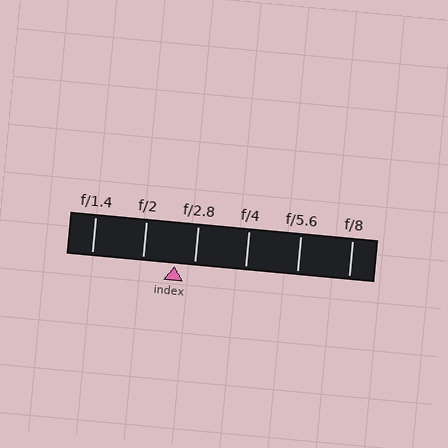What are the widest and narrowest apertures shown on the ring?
The widest aperture shown is f/1.4 and the narrowest is f/8.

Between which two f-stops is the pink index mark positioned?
The index mark is between f/2 and f/2.8.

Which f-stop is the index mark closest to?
The index mark is closest to f/2.8.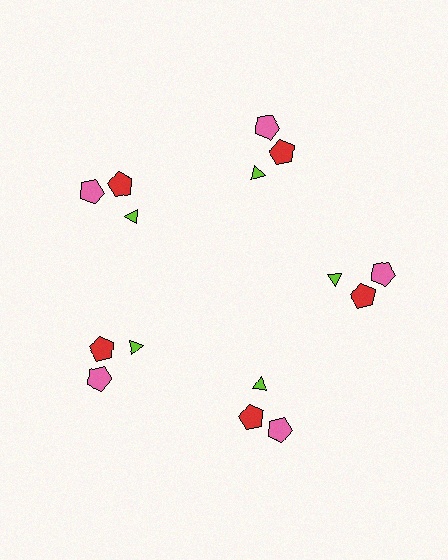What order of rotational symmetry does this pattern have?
This pattern has 5-fold rotational symmetry.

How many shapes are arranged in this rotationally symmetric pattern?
There are 15 shapes, arranged in 5 groups of 3.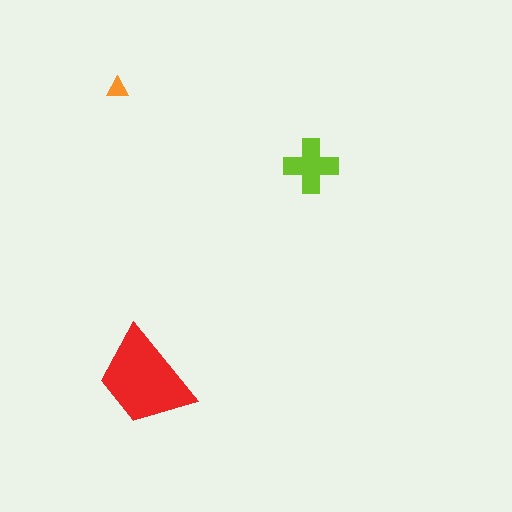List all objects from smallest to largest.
The orange triangle, the lime cross, the red trapezoid.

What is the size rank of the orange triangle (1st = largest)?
3rd.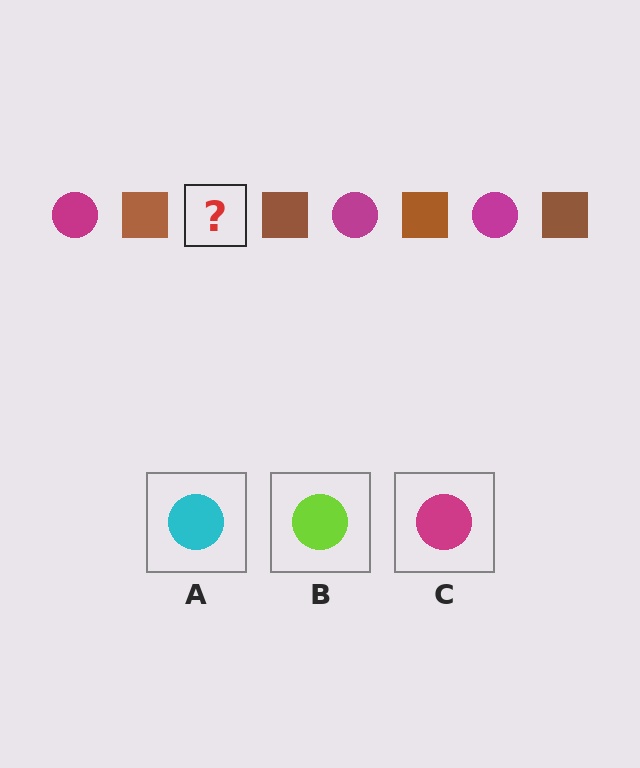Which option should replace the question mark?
Option C.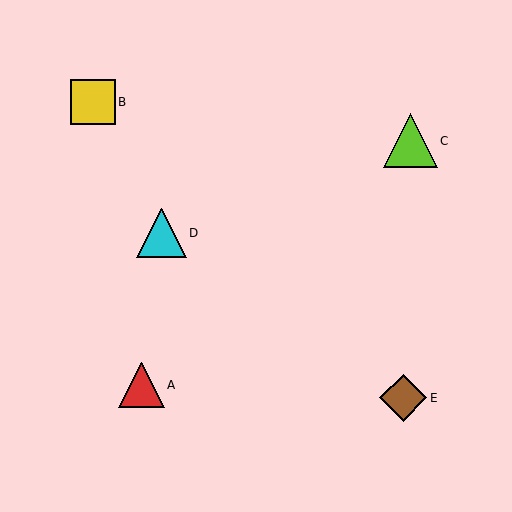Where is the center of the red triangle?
The center of the red triangle is at (142, 385).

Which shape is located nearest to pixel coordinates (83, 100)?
The yellow square (labeled B) at (93, 102) is nearest to that location.